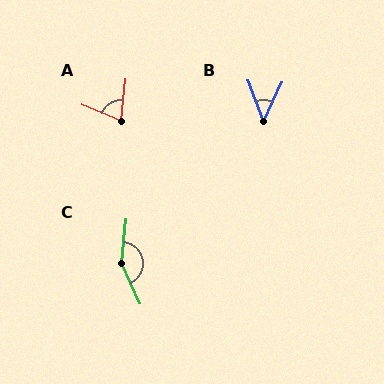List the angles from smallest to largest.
B (46°), A (73°), C (150°).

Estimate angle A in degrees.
Approximately 73 degrees.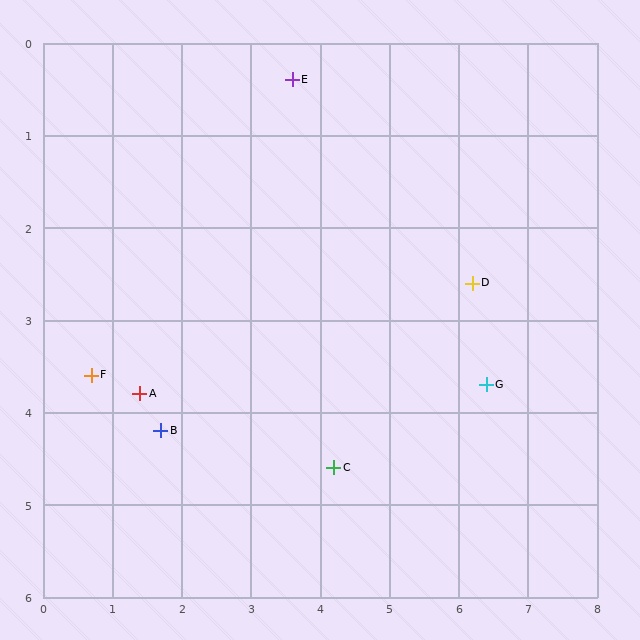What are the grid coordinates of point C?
Point C is at approximately (4.2, 4.6).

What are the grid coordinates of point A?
Point A is at approximately (1.4, 3.8).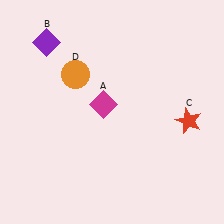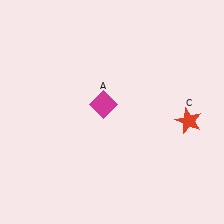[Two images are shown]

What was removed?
The purple diamond (B), the orange circle (D) were removed in Image 2.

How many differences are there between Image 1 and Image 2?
There are 2 differences between the two images.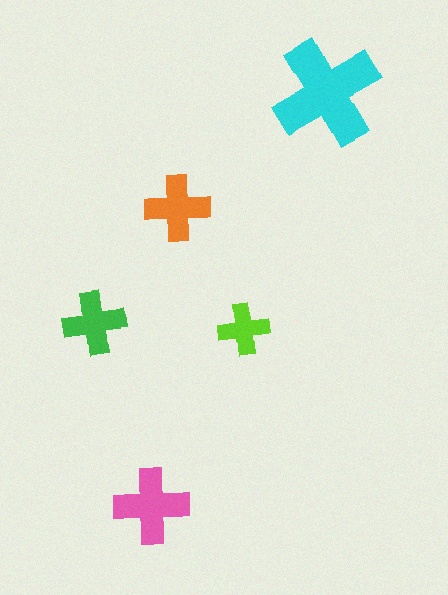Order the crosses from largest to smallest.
the cyan one, the pink one, the orange one, the green one, the lime one.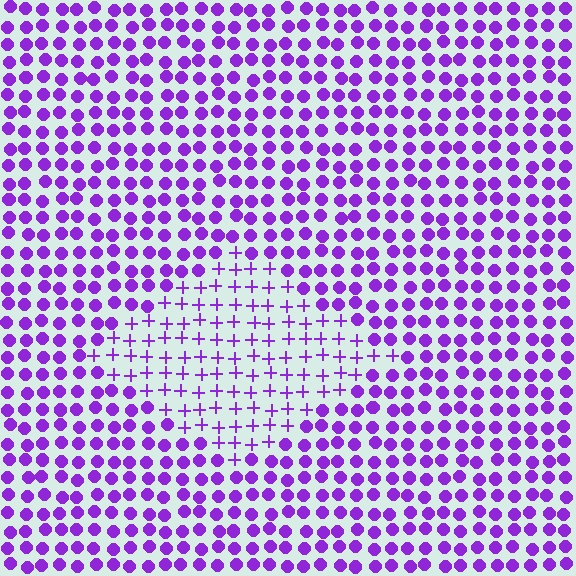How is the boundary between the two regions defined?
The boundary is defined by a change in element shape: plus signs inside vs. circles outside. All elements share the same color and spacing.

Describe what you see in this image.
The image is filled with small purple elements arranged in a uniform grid. A diamond-shaped region contains plus signs, while the surrounding area contains circles. The boundary is defined purely by the change in element shape.